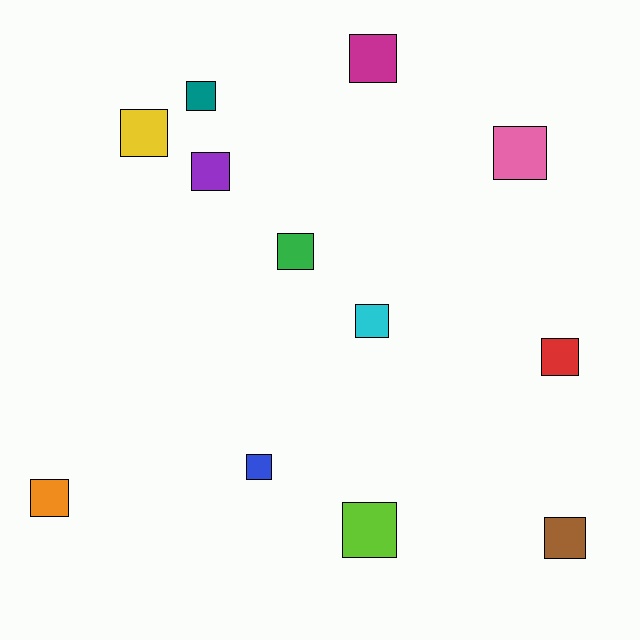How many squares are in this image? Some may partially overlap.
There are 12 squares.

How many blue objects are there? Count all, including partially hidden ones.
There is 1 blue object.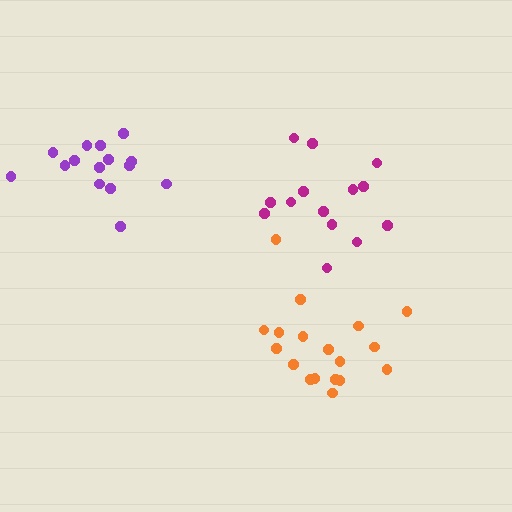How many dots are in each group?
Group 1: 15 dots, Group 2: 18 dots, Group 3: 14 dots (47 total).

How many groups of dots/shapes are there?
There are 3 groups.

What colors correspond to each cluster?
The clusters are colored: purple, orange, magenta.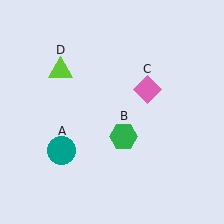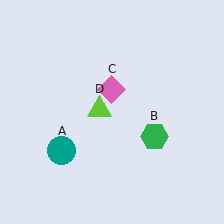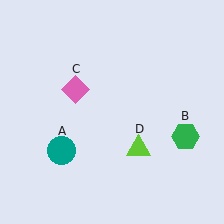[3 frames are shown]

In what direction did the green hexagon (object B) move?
The green hexagon (object B) moved right.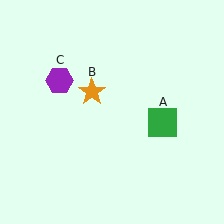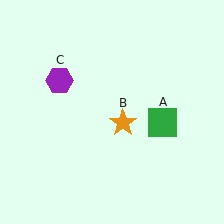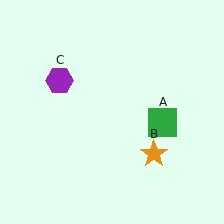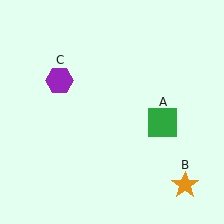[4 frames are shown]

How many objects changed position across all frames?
1 object changed position: orange star (object B).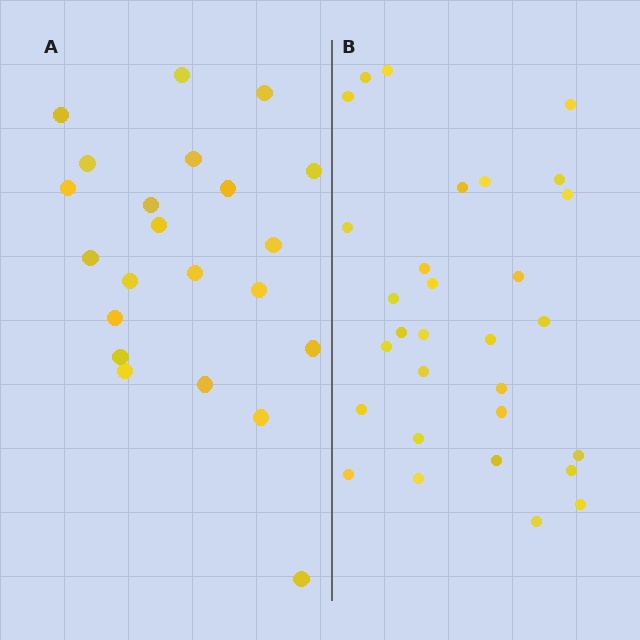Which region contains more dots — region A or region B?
Region B (the right region) has more dots.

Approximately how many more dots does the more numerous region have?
Region B has roughly 8 or so more dots than region A.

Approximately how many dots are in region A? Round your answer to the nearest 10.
About 20 dots. (The exact count is 22, which rounds to 20.)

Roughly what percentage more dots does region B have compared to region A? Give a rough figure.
About 35% more.